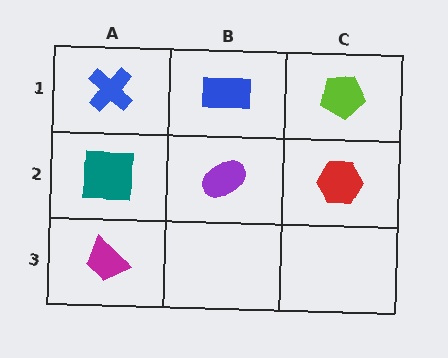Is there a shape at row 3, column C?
No, that cell is empty.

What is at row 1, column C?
A lime pentagon.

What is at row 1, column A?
A blue cross.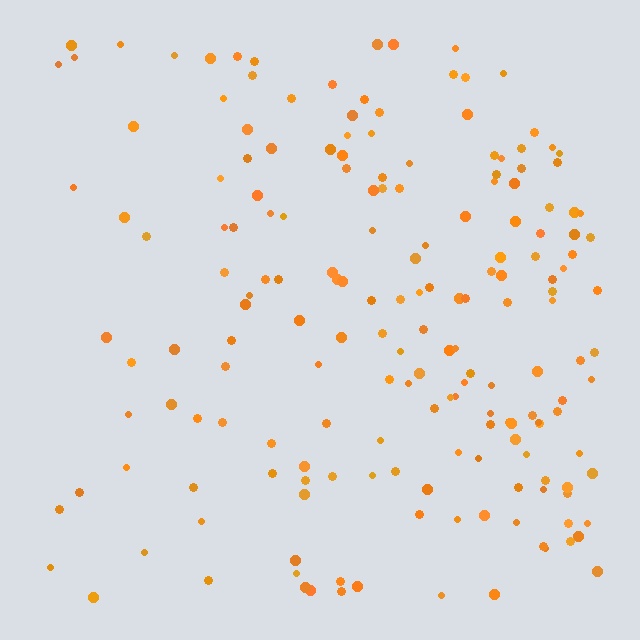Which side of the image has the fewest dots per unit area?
The left.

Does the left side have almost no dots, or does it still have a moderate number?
Still a moderate number, just noticeably fewer than the right.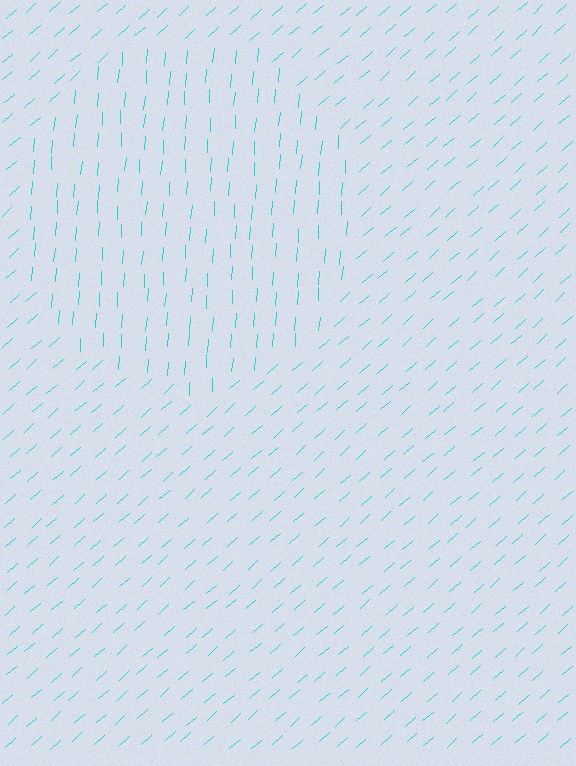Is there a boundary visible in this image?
Yes, there is a texture boundary formed by a change in line orientation.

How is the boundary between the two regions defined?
The boundary is defined purely by a change in line orientation (approximately 45 degrees difference). All lines are the same color and thickness.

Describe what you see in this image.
The image is filled with small cyan line segments. A circle region in the image has lines oriented differently from the surrounding lines, creating a visible texture boundary.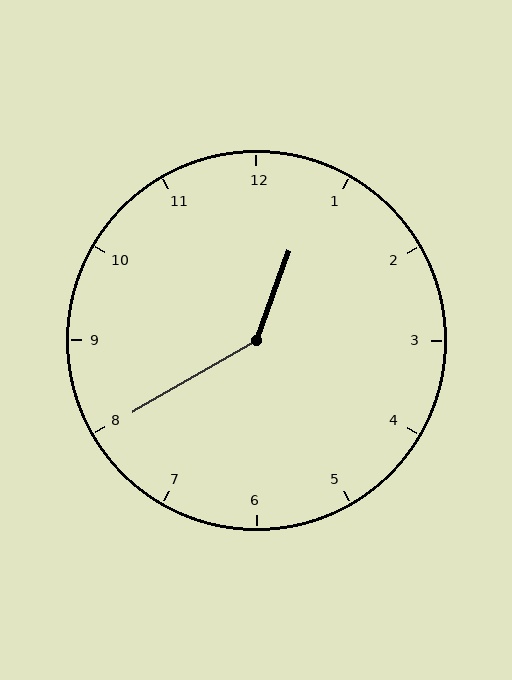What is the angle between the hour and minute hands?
Approximately 140 degrees.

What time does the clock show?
12:40.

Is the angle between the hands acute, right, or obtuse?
It is obtuse.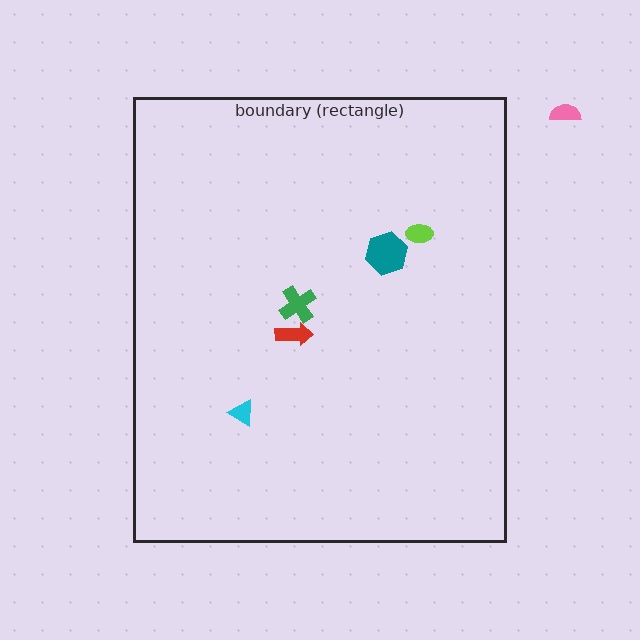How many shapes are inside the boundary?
5 inside, 1 outside.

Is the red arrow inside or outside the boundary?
Inside.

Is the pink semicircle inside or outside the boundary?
Outside.